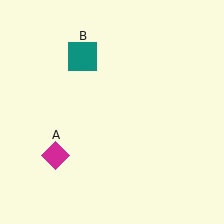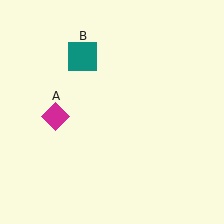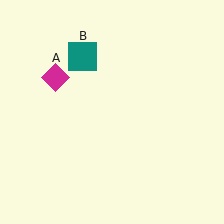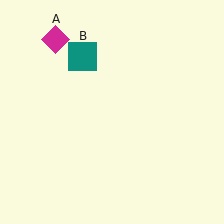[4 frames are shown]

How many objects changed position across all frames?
1 object changed position: magenta diamond (object A).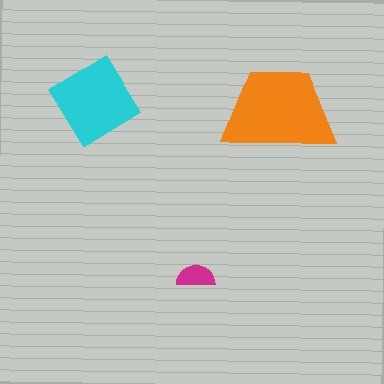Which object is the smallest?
The magenta semicircle.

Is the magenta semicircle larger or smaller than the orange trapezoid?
Smaller.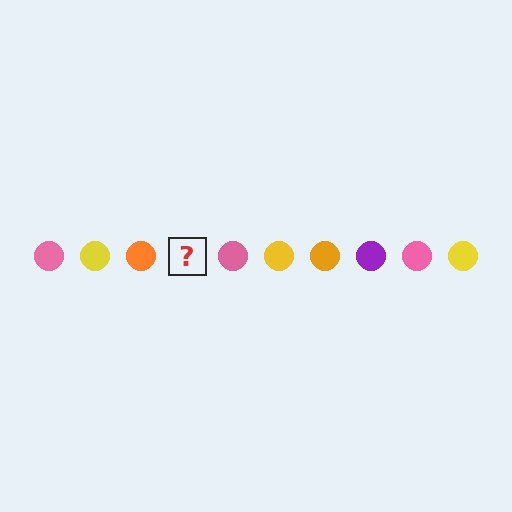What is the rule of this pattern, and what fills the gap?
The rule is that the pattern cycles through pink, yellow, orange, purple circles. The gap should be filled with a purple circle.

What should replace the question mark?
The question mark should be replaced with a purple circle.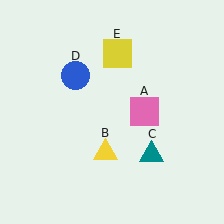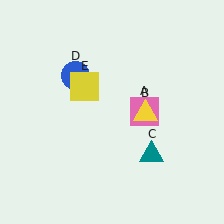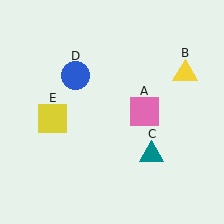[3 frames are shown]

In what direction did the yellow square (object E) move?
The yellow square (object E) moved down and to the left.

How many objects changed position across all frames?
2 objects changed position: yellow triangle (object B), yellow square (object E).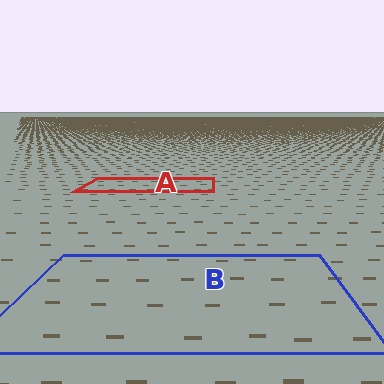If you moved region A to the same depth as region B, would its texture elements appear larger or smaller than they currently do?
They would appear larger. At a closer depth, the same texture elements are projected at a bigger on-screen size.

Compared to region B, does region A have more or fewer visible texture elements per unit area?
Region A has more texture elements per unit area — they are packed more densely because it is farther away.